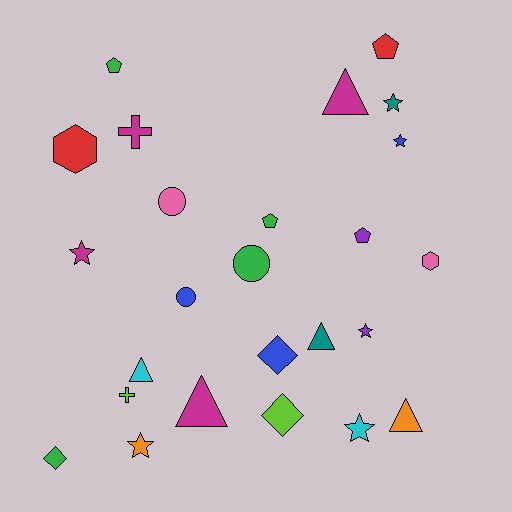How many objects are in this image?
There are 25 objects.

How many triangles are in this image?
There are 5 triangles.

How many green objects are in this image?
There are 4 green objects.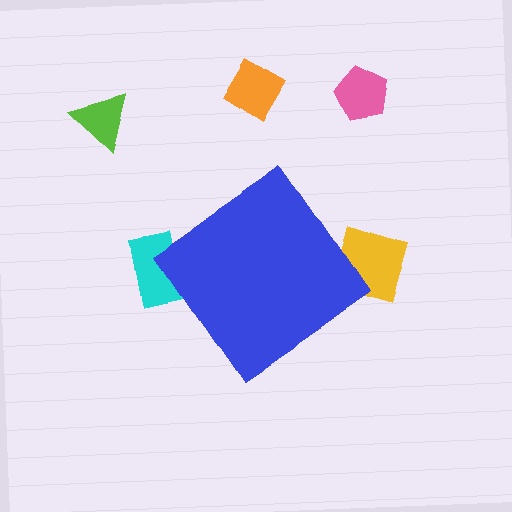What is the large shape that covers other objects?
A blue diamond.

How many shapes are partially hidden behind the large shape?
2 shapes are partially hidden.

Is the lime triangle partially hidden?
No, the lime triangle is fully visible.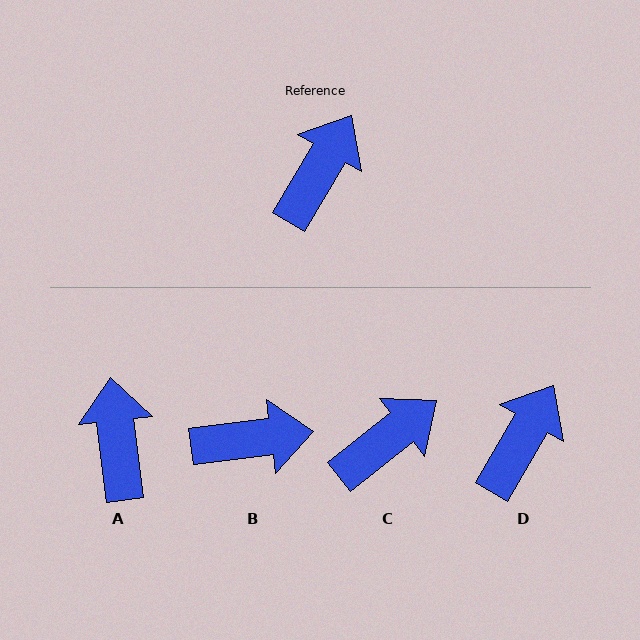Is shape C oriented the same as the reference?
No, it is off by about 22 degrees.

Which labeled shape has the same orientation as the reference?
D.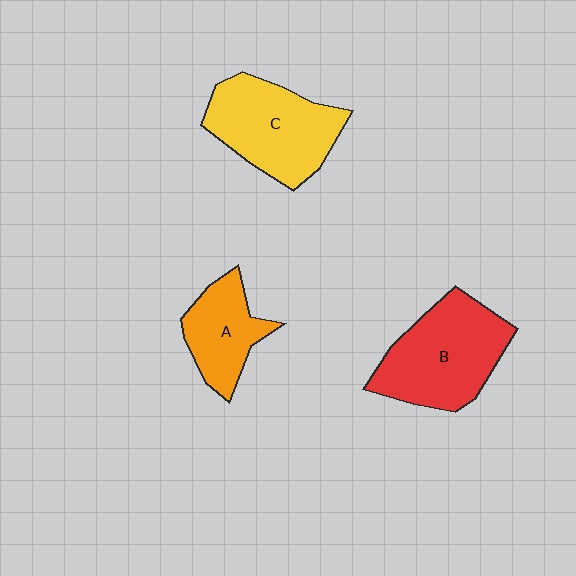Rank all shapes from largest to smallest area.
From largest to smallest: B (red), C (yellow), A (orange).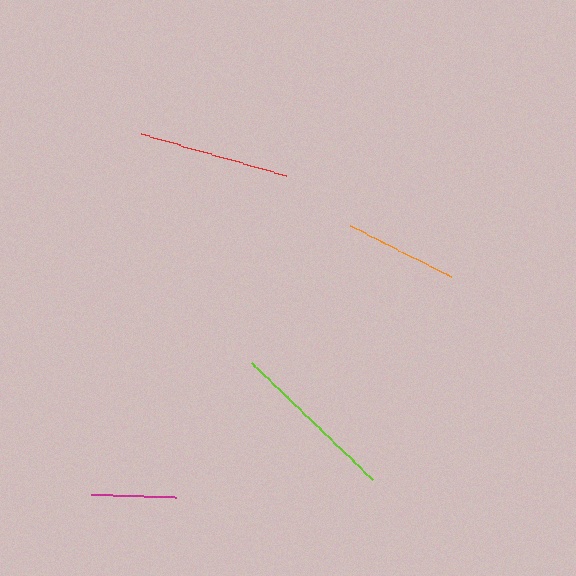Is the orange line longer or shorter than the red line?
The red line is longer than the orange line.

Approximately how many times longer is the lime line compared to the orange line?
The lime line is approximately 1.5 times the length of the orange line.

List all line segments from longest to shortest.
From longest to shortest: lime, red, orange, magenta.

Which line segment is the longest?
The lime line is the longest at approximately 168 pixels.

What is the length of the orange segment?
The orange segment is approximately 113 pixels long.